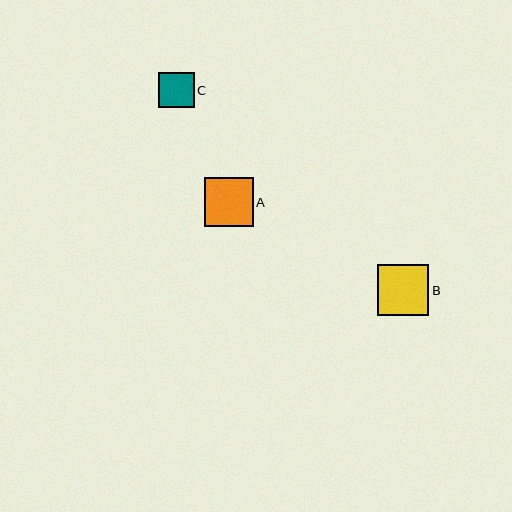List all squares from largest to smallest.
From largest to smallest: B, A, C.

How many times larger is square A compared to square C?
Square A is approximately 1.4 times the size of square C.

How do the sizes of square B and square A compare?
Square B and square A are approximately the same size.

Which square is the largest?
Square B is the largest with a size of approximately 52 pixels.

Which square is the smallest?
Square C is the smallest with a size of approximately 35 pixels.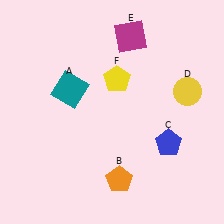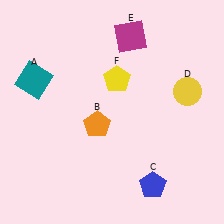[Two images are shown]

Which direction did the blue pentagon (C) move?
The blue pentagon (C) moved down.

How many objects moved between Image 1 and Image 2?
3 objects moved between the two images.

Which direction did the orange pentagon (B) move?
The orange pentagon (B) moved up.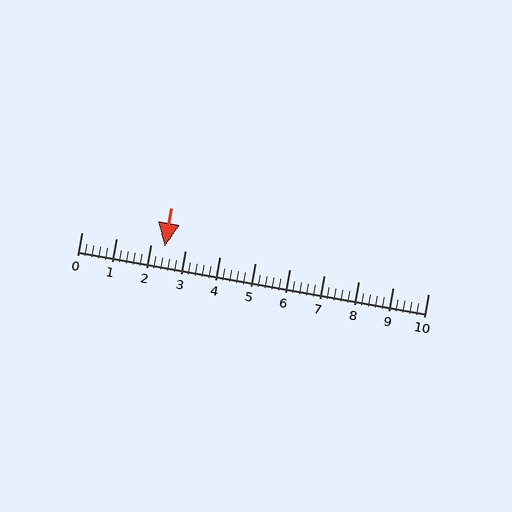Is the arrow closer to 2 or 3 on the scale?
The arrow is closer to 2.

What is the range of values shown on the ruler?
The ruler shows values from 0 to 10.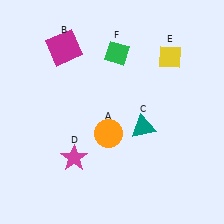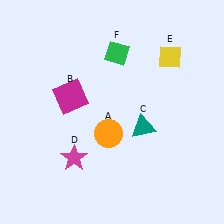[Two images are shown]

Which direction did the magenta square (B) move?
The magenta square (B) moved down.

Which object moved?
The magenta square (B) moved down.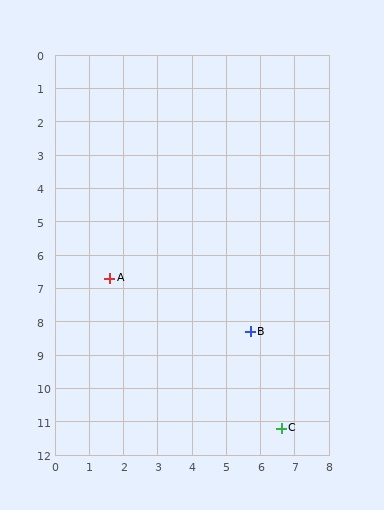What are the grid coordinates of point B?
Point B is at approximately (5.7, 8.3).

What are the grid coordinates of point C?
Point C is at approximately (6.6, 11.2).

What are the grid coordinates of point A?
Point A is at approximately (1.6, 6.7).